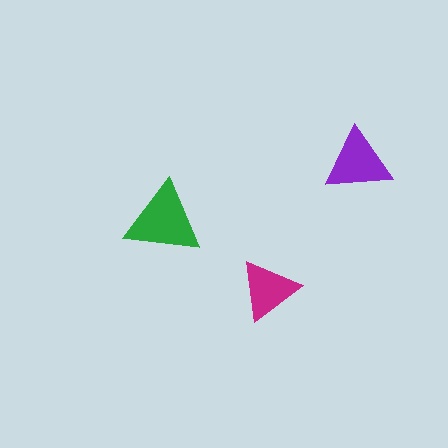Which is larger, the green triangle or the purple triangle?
The green one.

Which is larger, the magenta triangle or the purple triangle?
The purple one.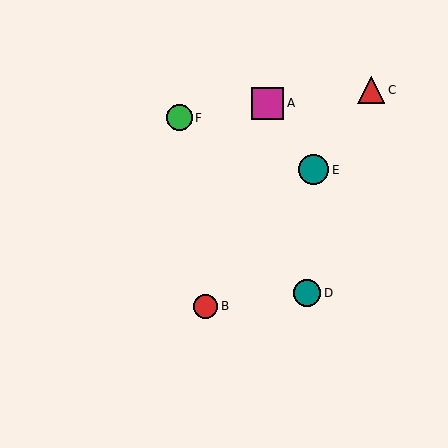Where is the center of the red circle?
The center of the red circle is at (206, 306).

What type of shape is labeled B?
Shape B is a red circle.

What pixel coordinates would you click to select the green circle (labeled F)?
Click at (180, 118) to select the green circle F.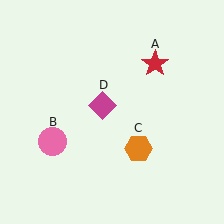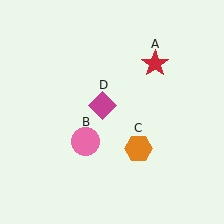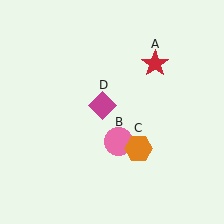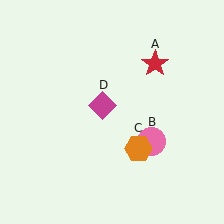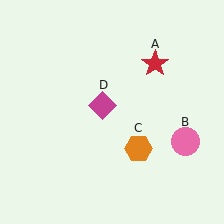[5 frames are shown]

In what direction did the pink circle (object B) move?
The pink circle (object B) moved right.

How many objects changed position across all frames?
1 object changed position: pink circle (object B).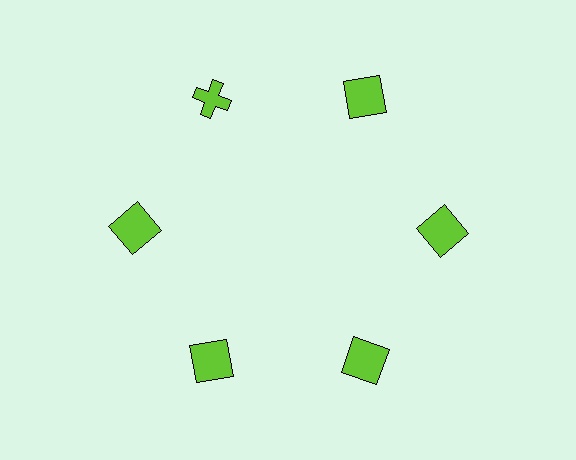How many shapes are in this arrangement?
There are 6 shapes arranged in a ring pattern.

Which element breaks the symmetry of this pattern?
The lime cross at roughly the 11 o'clock position breaks the symmetry. All other shapes are lime squares.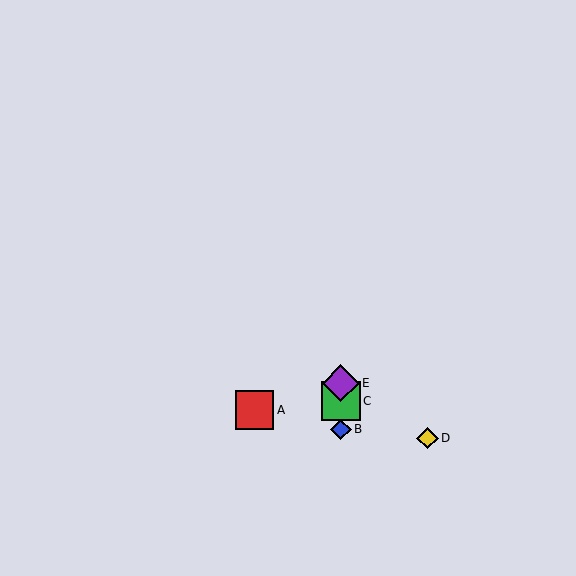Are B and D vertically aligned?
No, B is at x≈341 and D is at x≈428.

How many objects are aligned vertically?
3 objects (B, C, E) are aligned vertically.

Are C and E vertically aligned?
Yes, both are at x≈341.